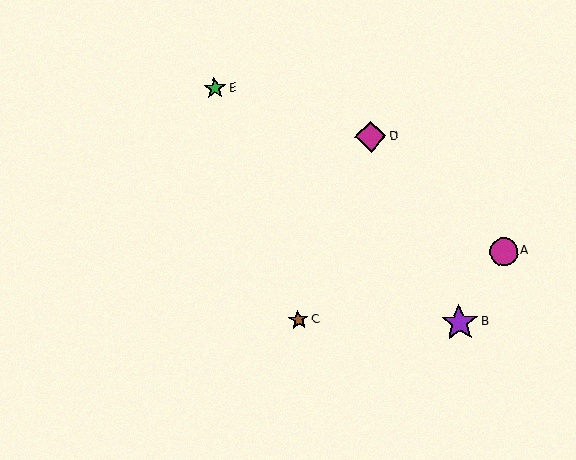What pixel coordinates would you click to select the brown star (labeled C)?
Click at (298, 320) to select the brown star C.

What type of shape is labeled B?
Shape B is a purple star.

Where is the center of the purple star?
The center of the purple star is at (459, 323).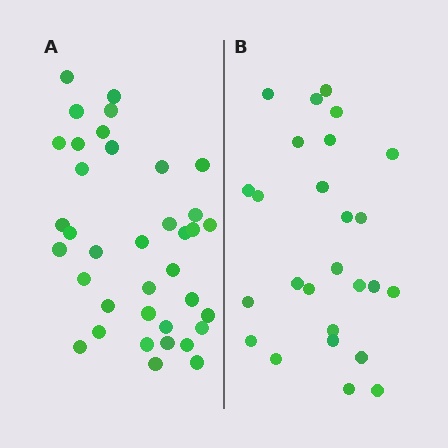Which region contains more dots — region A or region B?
Region A (the left region) has more dots.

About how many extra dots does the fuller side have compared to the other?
Region A has roughly 12 or so more dots than region B.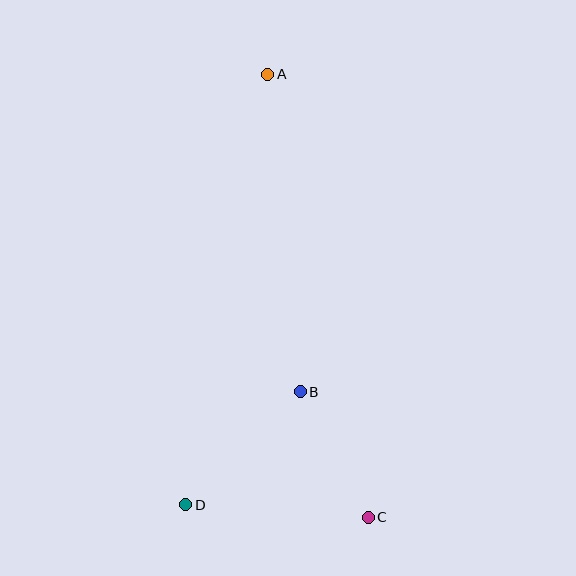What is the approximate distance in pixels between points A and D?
The distance between A and D is approximately 438 pixels.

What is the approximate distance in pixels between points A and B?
The distance between A and B is approximately 319 pixels.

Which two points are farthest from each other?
Points A and C are farthest from each other.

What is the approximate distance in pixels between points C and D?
The distance between C and D is approximately 183 pixels.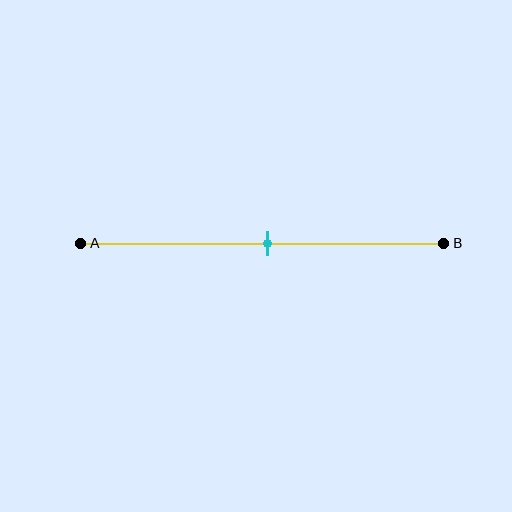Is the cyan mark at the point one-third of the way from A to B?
No, the mark is at about 50% from A, not at the 33% one-third point.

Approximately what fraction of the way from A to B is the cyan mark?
The cyan mark is approximately 50% of the way from A to B.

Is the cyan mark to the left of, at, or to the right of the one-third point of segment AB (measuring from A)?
The cyan mark is to the right of the one-third point of segment AB.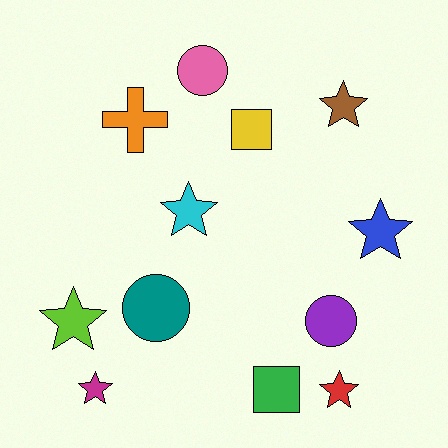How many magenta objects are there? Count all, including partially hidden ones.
There is 1 magenta object.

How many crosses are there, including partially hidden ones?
There is 1 cross.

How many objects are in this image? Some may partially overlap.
There are 12 objects.